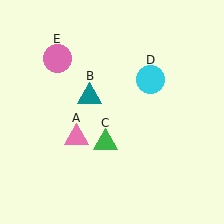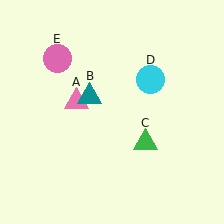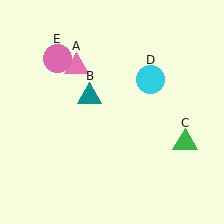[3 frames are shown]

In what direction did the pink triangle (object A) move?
The pink triangle (object A) moved up.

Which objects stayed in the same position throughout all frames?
Teal triangle (object B) and cyan circle (object D) and pink circle (object E) remained stationary.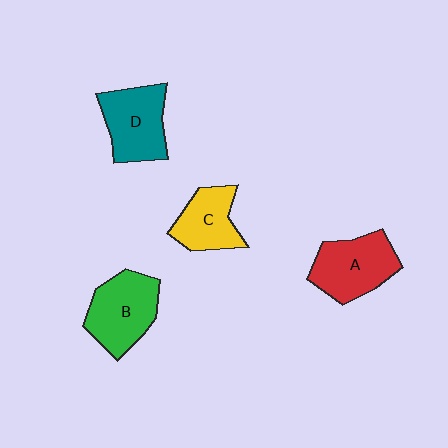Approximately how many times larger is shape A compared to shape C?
Approximately 1.3 times.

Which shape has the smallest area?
Shape C (yellow).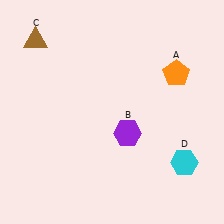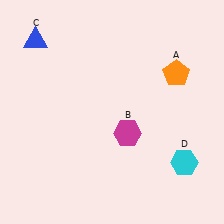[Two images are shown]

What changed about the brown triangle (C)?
In Image 1, C is brown. In Image 2, it changed to blue.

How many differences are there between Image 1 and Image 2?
There are 2 differences between the two images.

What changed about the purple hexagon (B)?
In Image 1, B is purple. In Image 2, it changed to magenta.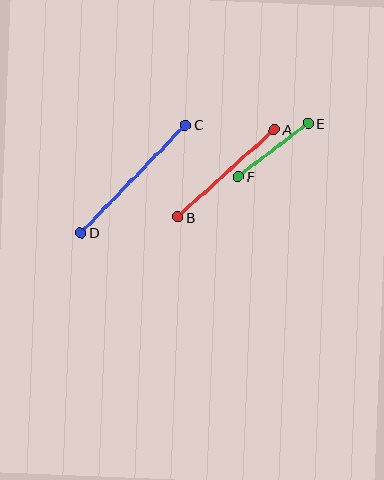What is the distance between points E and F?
The distance is approximately 88 pixels.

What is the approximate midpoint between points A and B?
The midpoint is at approximately (226, 173) pixels.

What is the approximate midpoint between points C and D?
The midpoint is at approximately (133, 179) pixels.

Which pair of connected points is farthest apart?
Points C and D are farthest apart.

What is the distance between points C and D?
The distance is approximately 150 pixels.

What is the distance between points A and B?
The distance is approximately 130 pixels.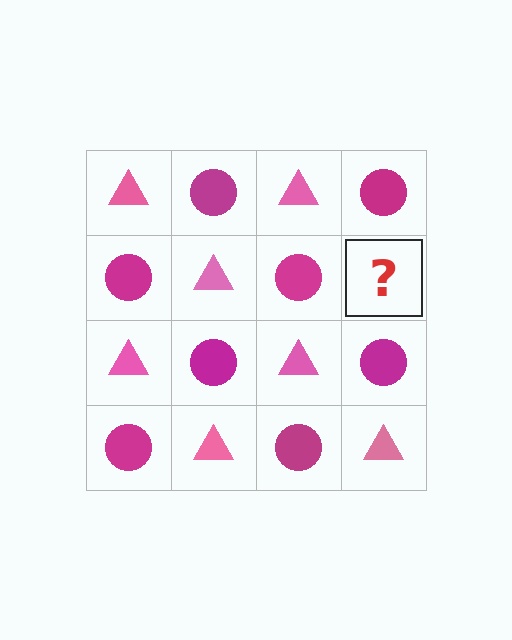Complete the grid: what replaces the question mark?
The question mark should be replaced with a pink triangle.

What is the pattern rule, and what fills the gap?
The rule is that it alternates pink triangle and magenta circle in a checkerboard pattern. The gap should be filled with a pink triangle.